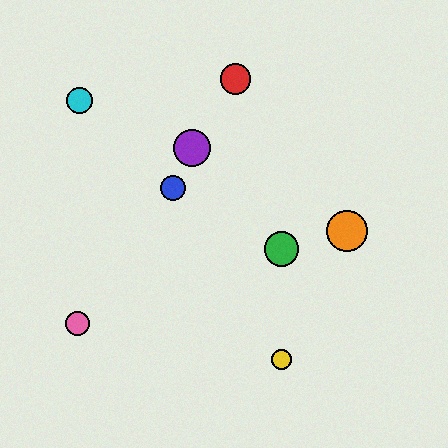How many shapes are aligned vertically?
2 shapes (the green circle, the yellow circle) are aligned vertically.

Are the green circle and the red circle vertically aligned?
No, the green circle is at x≈281 and the red circle is at x≈235.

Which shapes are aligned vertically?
The green circle, the yellow circle are aligned vertically.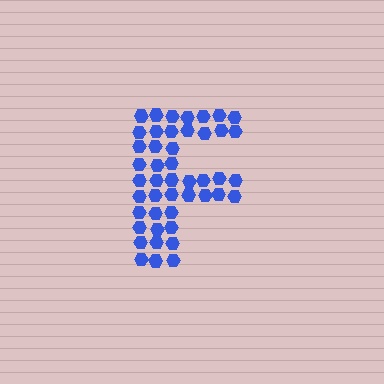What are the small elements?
The small elements are hexagons.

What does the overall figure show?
The overall figure shows the letter F.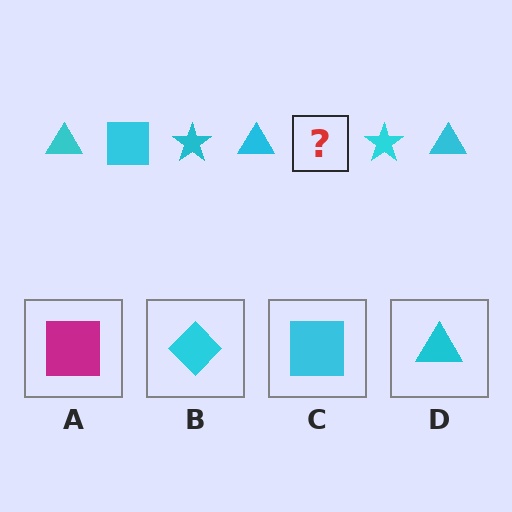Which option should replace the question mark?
Option C.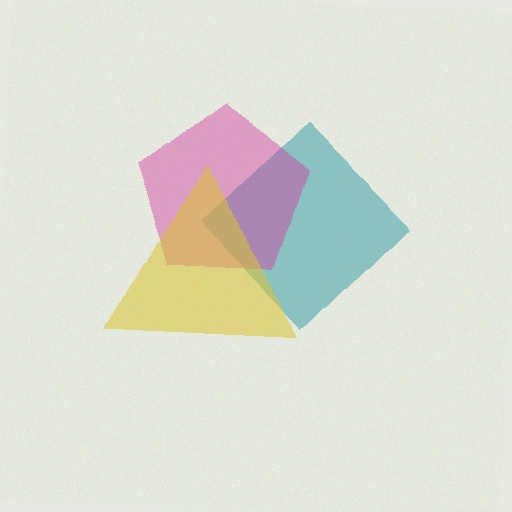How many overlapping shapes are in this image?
There are 3 overlapping shapes in the image.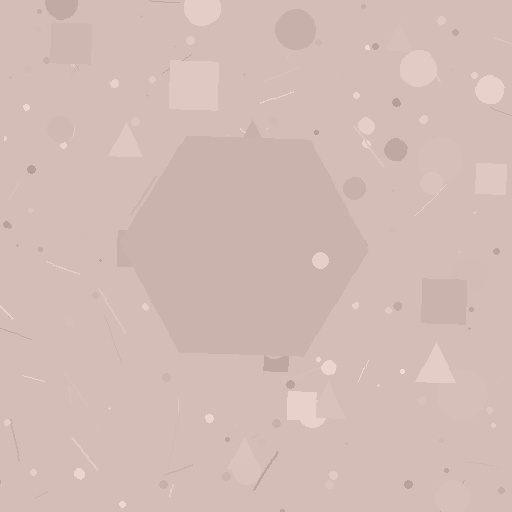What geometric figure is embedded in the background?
A hexagon is embedded in the background.